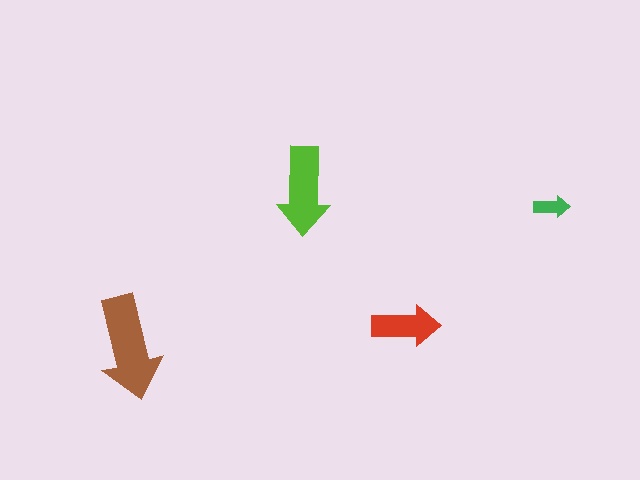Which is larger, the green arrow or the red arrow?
The red one.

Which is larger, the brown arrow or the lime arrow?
The brown one.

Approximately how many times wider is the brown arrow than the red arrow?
About 1.5 times wider.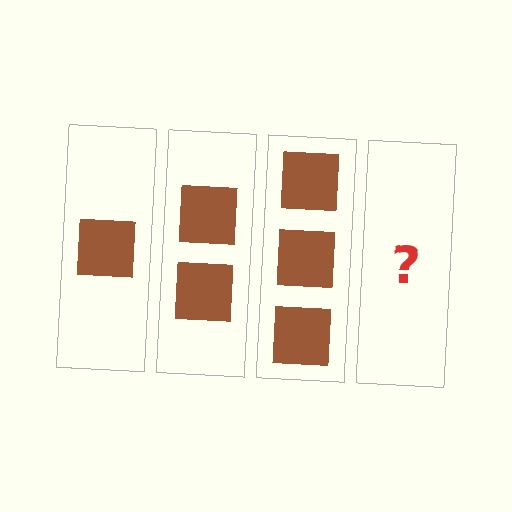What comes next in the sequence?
The next element should be 4 squares.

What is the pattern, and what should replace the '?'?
The pattern is that each step adds one more square. The '?' should be 4 squares.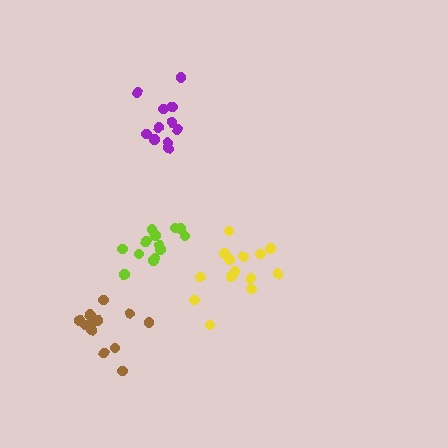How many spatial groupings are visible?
There are 4 spatial groupings.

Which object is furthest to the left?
The brown cluster is leftmost.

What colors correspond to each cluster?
The clusters are colored: brown, purple, lime, yellow.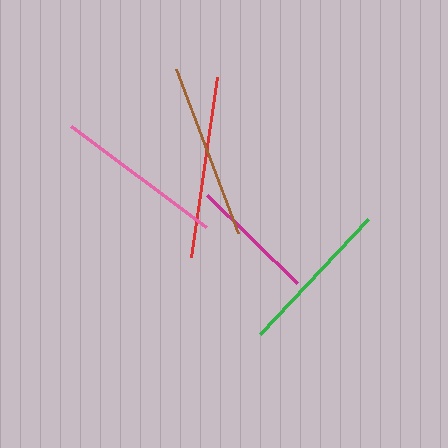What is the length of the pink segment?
The pink segment is approximately 169 pixels long.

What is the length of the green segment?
The green segment is approximately 158 pixels long.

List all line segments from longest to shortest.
From longest to shortest: red, brown, pink, green, magenta.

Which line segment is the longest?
The red line is the longest at approximately 182 pixels.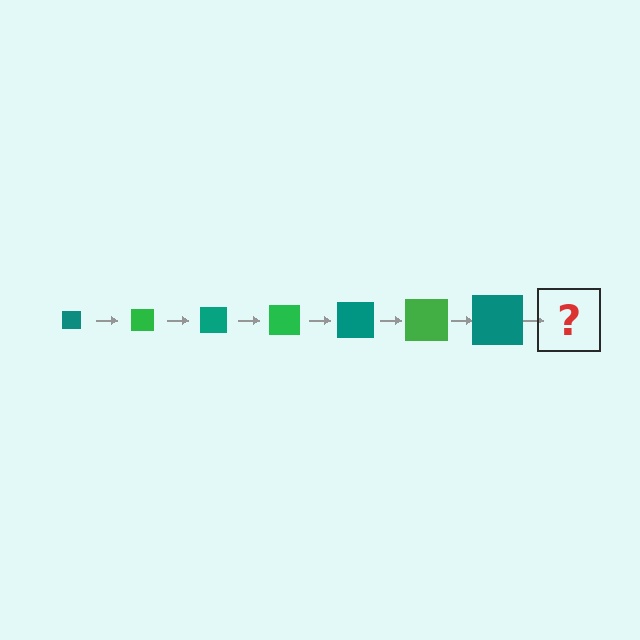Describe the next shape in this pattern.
It should be a green square, larger than the previous one.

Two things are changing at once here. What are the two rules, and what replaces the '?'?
The two rules are that the square grows larger each step and the color cycles through teal and green. The '?' should be a green square, larger than the previous one.